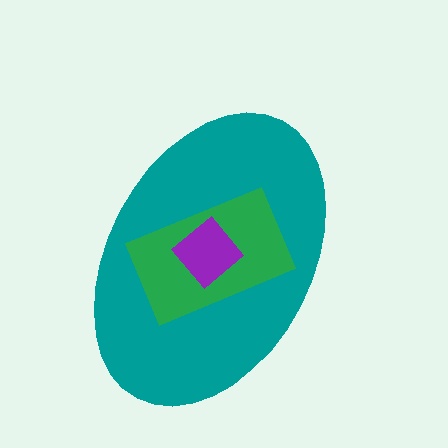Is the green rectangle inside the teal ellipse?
Yes.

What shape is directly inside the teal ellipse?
The green rectangle.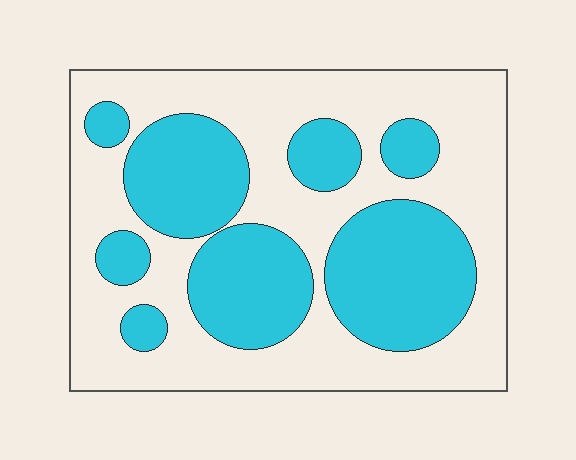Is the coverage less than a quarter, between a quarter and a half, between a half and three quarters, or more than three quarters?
Between a quarter and a half.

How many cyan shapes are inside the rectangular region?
8.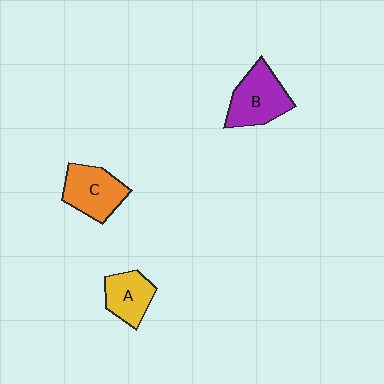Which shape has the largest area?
Shape B (purple).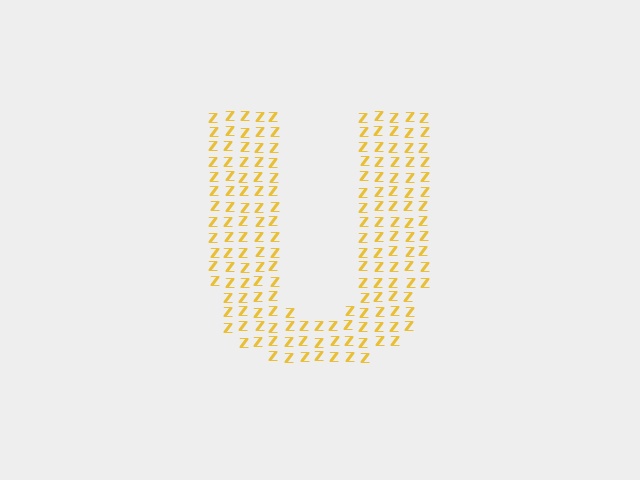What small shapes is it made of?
It is made of small letter Z's.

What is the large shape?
The large shape is the letter U.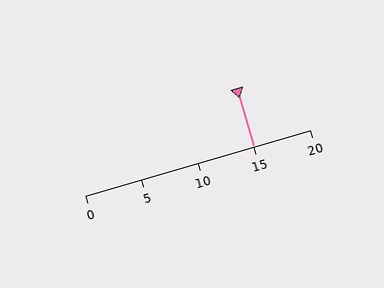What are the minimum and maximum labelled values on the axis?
The axis runs from 0 to 20.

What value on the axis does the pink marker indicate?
The marker indicates approximately 15.